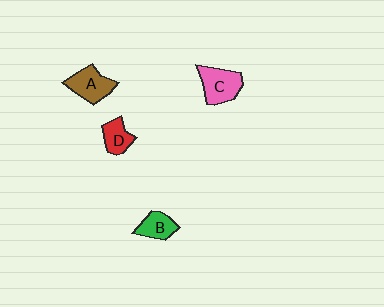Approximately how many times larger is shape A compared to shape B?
Approximately 1.4 times.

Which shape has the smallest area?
Shape D (red).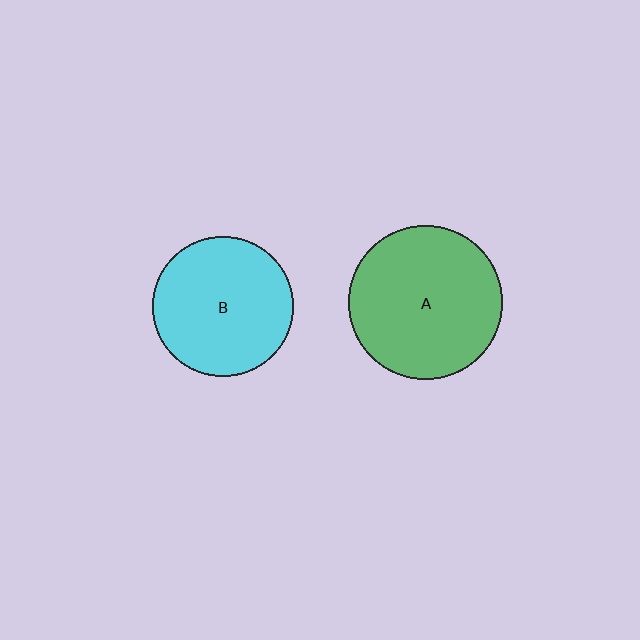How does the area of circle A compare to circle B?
Approximately 1.2 times.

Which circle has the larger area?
Circle A (green).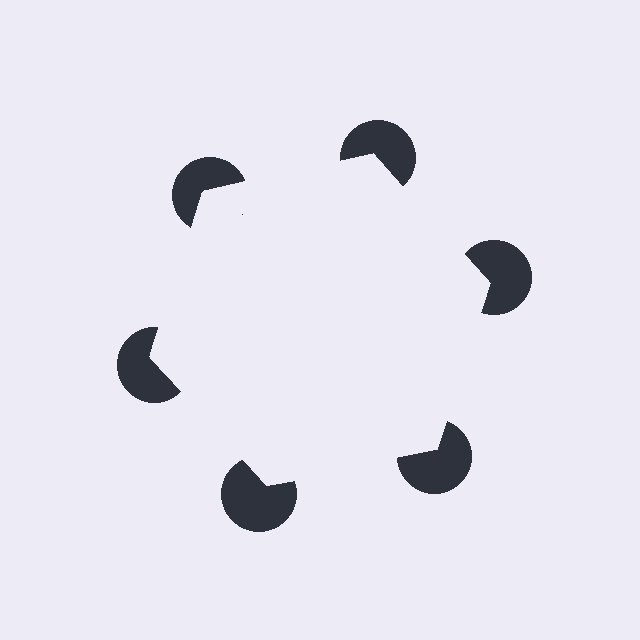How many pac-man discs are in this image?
There are 6 — one at each vertex of the illusory hexagon.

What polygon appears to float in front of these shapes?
An illusory hexagon — its edges are inferred from the aligned wedge cuts in the pac-man discs, not physically drawn.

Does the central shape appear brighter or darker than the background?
It typically appears slightly brighter than the background, even though no actual brightness change is drawn.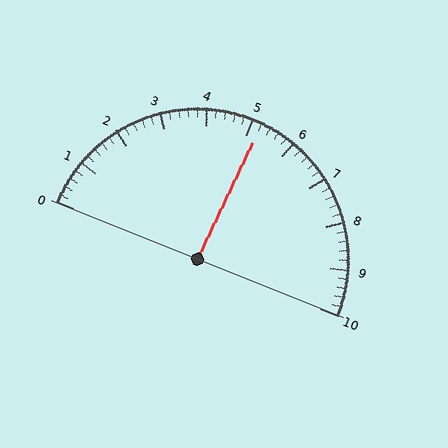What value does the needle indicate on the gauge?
The needle indicates approximately 5.2.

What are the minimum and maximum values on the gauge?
The gauge ranges from 0 to 10.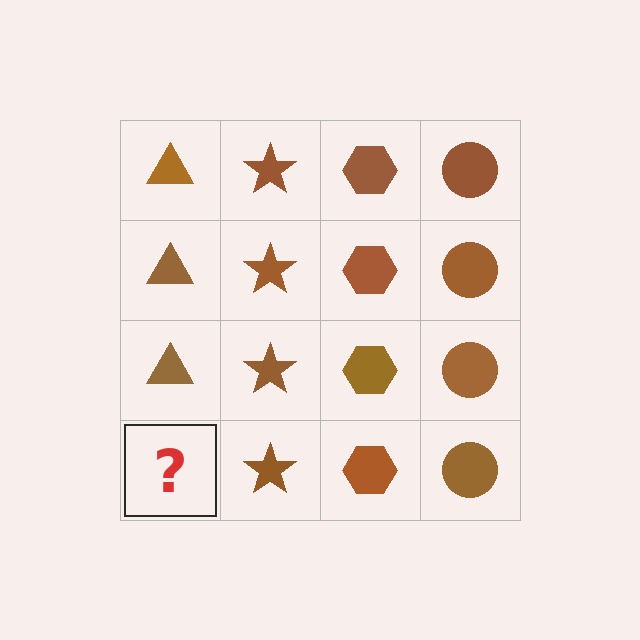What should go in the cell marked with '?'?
The missing cell should contain a brown triangle.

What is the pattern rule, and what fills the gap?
The rule is that each column has a consistent shape. The gap should be filled with a brown triangle.